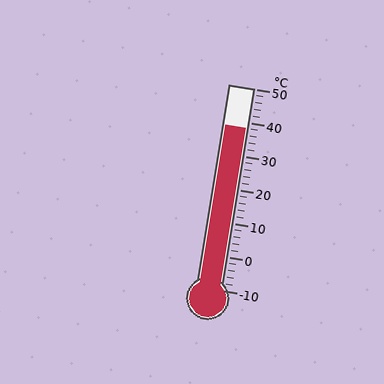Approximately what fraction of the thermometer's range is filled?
The thermometer is filled to approximately 80% of its range.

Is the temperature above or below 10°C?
The temperature is above 10°C.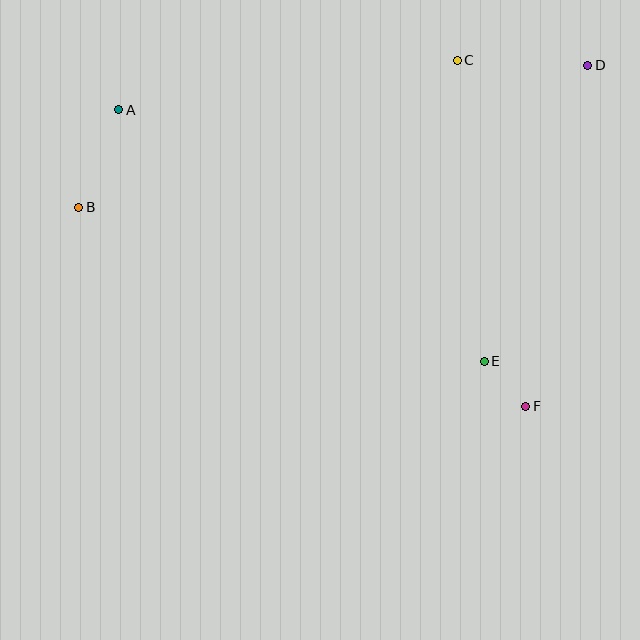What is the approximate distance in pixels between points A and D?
The distance between A and D is approximately 471 pixels.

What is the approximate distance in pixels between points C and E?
The distance between C and E is approximately 302 pixels.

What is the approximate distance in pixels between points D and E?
The distance between D and E is approximately 313 pixels.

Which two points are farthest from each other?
Points B and D are farthest from each other.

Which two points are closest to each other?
Points E and F are closest to each other.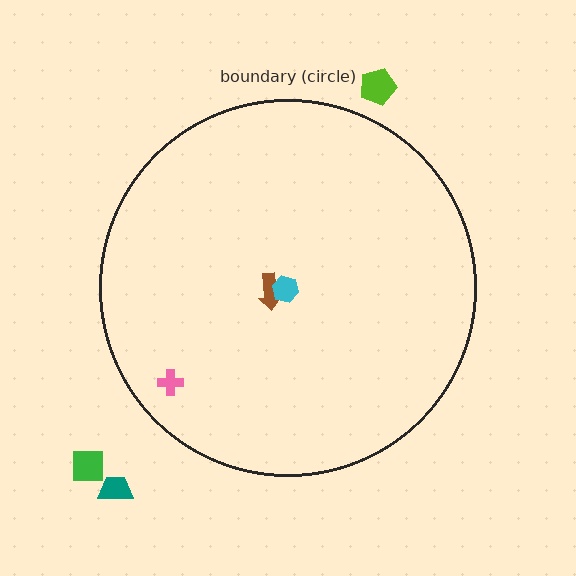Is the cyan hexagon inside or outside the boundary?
Inside.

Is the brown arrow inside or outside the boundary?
Inside.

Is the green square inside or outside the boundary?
Outside.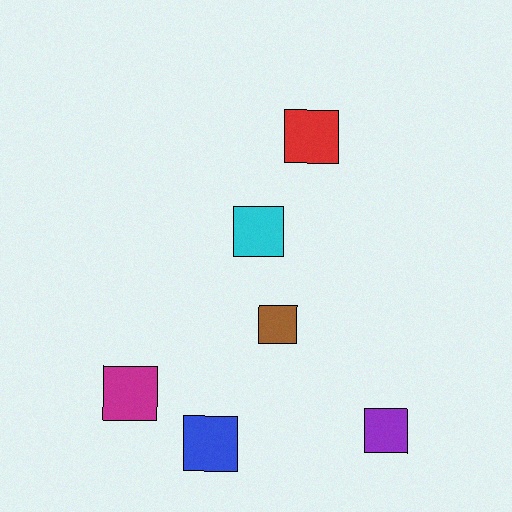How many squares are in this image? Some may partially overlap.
There are 6 squares.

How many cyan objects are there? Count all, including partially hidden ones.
There is 1 cyan object.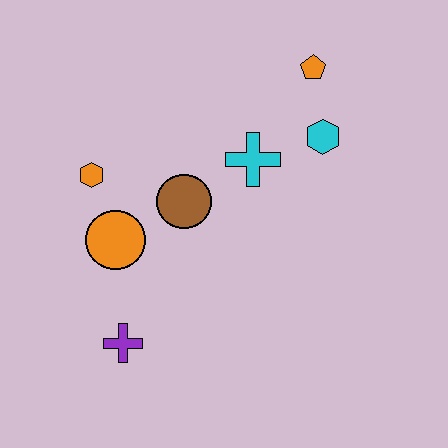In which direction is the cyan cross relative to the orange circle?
The cyan cross is to the right of the orange circle.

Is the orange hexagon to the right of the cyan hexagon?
No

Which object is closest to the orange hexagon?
The orange circle is closest to the orange hexagon.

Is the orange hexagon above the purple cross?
Yes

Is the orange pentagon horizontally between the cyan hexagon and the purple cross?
Yes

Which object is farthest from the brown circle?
The orange pentagon is farthest from the brown circle.